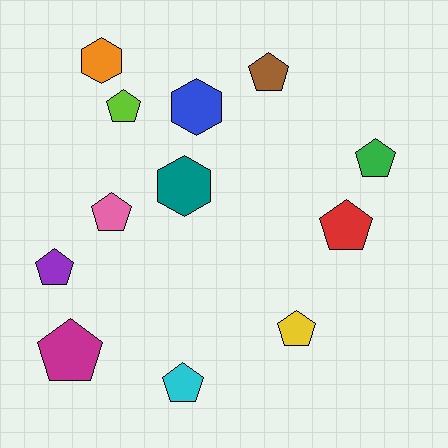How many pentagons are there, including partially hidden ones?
There are 9 pentagons.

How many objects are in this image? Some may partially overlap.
There are 12 objects.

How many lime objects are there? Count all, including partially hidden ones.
There is 1 lime object.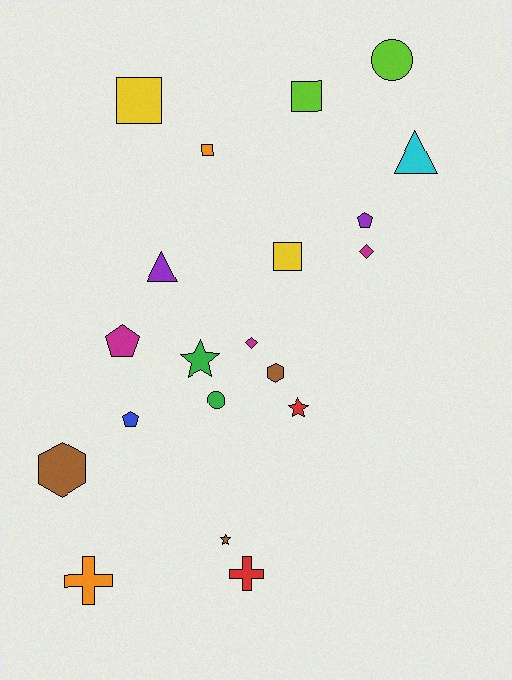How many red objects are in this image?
There are 2 red objects.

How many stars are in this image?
There are 3 stars.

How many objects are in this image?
There are 20 objects.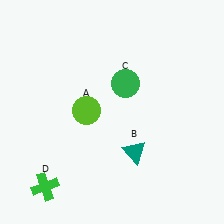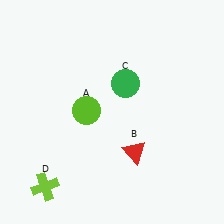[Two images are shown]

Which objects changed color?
B changed from teal to red. D changed from green to lime.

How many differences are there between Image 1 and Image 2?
There are 2 differences between the two images.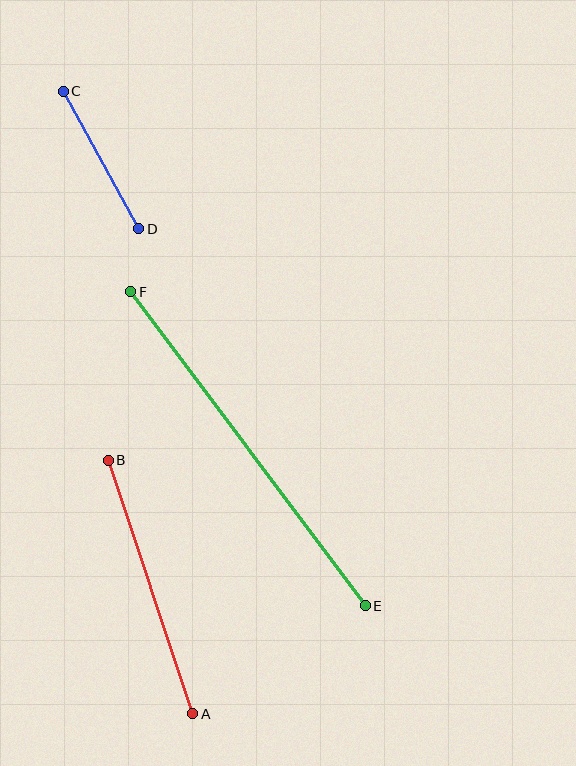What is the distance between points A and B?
The distance is approximately 267 pixels.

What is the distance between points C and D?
The distance is approximately 157 pixels.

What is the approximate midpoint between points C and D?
The midpoint is at approximately (101, 160) pixels.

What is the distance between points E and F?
The distance is approximately 392 pixels.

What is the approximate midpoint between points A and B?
The midpoint is at approximately (150, 587) pixels.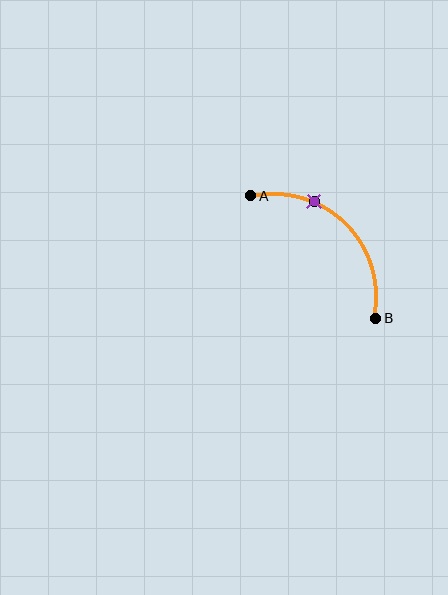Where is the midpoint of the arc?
The arc midpoint is the point on the curve farthest from the straight line joining A and B. It sits above and to the right of that line.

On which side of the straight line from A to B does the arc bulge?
The arc bulges above and to the right of the straight line connecting A and B.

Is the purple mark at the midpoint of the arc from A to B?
No. The purple mark lies on the arc but is closer to endpoint A. The arc midpoint would be at the point on the curve equidistant along the arc from both A and B.